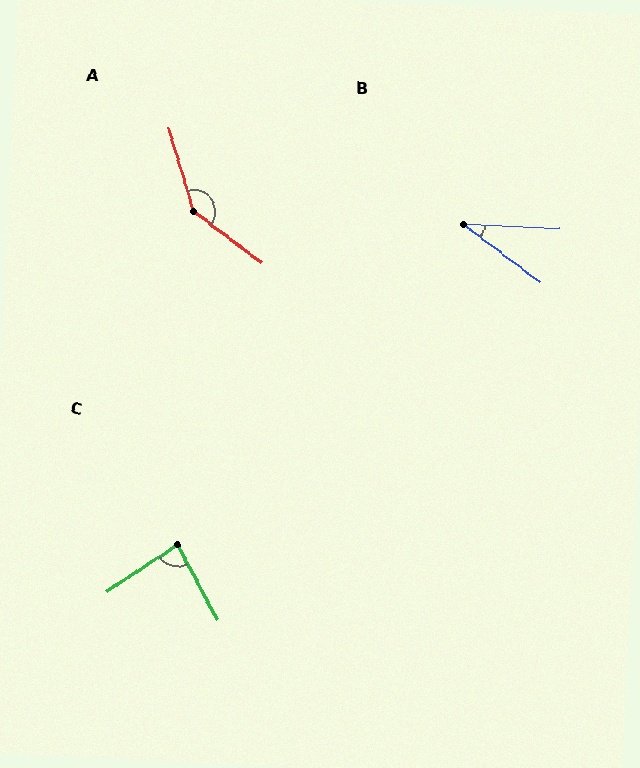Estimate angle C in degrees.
Approximately 84 degrees.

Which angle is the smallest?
B, at approximately 35 degrees.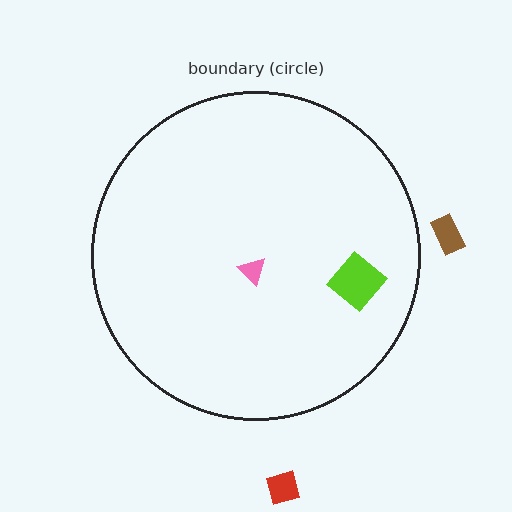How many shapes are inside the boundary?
2 inside, 2 outside.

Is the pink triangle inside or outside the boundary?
Inside.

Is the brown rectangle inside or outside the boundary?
Outside.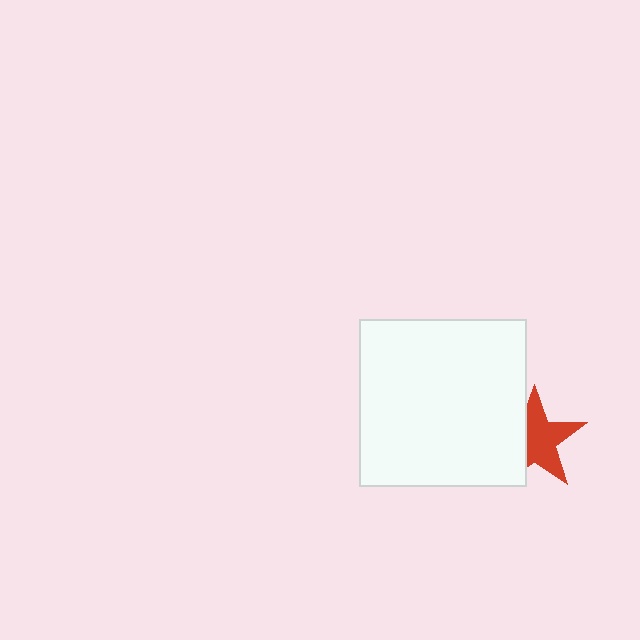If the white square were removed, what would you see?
You would see the complete red star.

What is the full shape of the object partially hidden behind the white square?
The partially hidden object is a red star.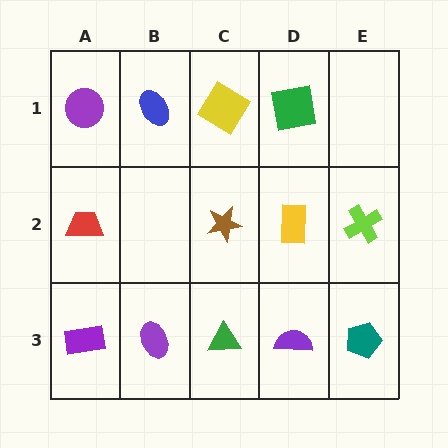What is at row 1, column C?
A yellow diamond.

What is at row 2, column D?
A yellow rectangle.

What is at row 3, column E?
A teal pentagon.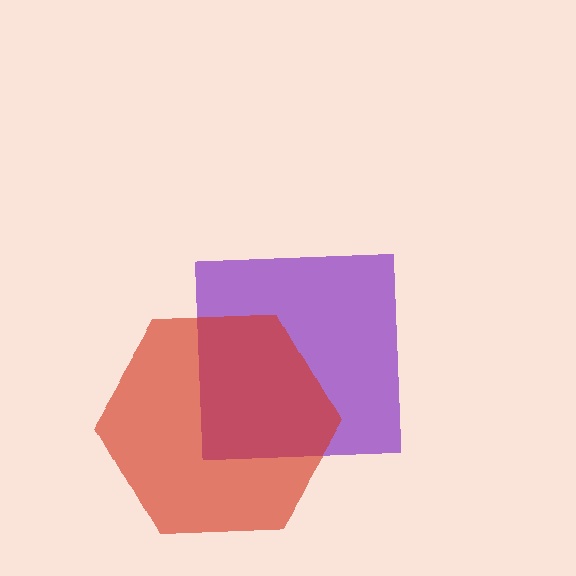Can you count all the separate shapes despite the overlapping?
Yes, there are 2 separate shapes.